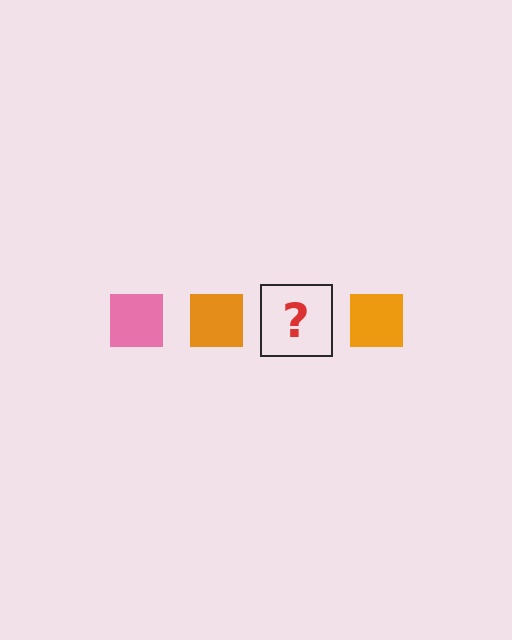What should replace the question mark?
The question mark should be replaced with a pink square.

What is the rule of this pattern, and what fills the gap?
The rule is that the pattern cycles through pink, orange squares. The gap should be filled with a pink square.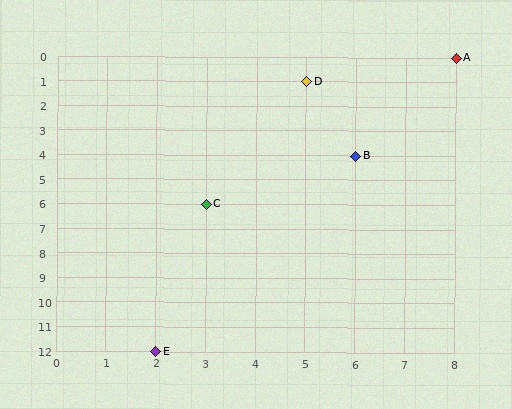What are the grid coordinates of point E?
Point E is at grid coordinates (2, 12).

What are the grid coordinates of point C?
Point C is at grid coordinates (3, 6).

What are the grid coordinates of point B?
Point B is at grid coordinates (6, 4).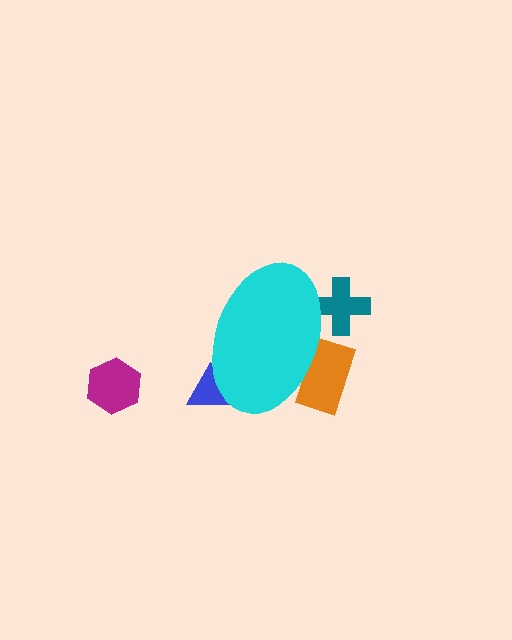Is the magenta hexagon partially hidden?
No, the magenta hexagon is fully visible.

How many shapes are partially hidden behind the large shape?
3 shapes are partially hidden.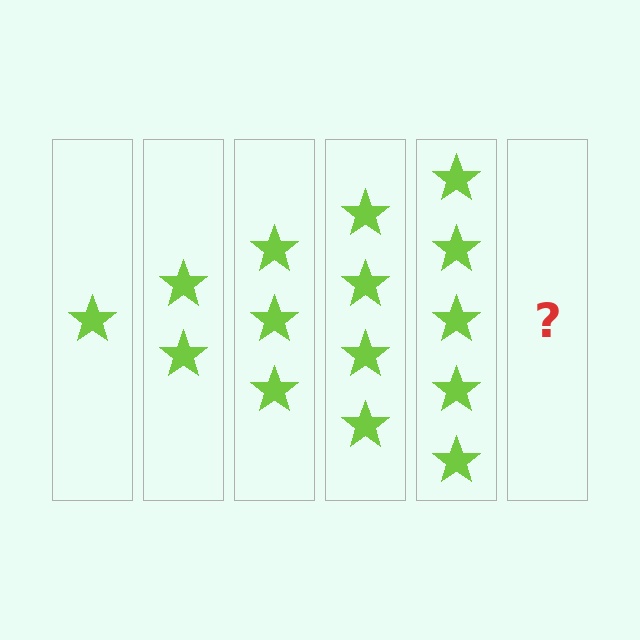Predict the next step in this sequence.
The next step is 6 stars.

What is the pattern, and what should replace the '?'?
The pattern is that each step adds one more star. The '?' should be 6 stars.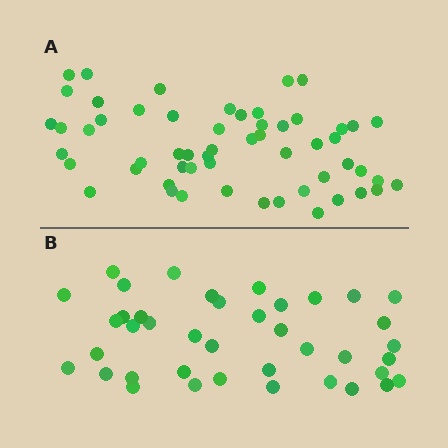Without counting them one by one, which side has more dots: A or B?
Region A (the top region) has more dots.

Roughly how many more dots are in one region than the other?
Region A has approximately 15 more dots than region B.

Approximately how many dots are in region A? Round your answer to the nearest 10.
About 60 dots. (The exact count is 56, which rounds to 60.)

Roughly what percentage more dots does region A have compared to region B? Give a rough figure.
About 40% more.